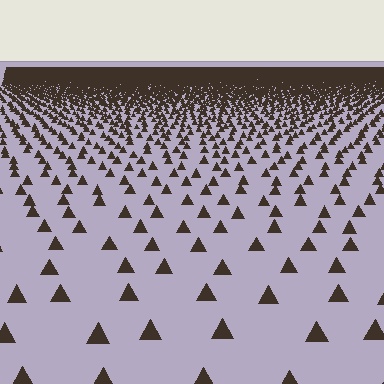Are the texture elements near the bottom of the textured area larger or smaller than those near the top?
Larger. Near the bottom, elements are closer to the viewer and appear at a bigger on-screen size.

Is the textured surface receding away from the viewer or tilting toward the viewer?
The surface is receding away from the viewer. Texture elements get smaller and denser toward the top.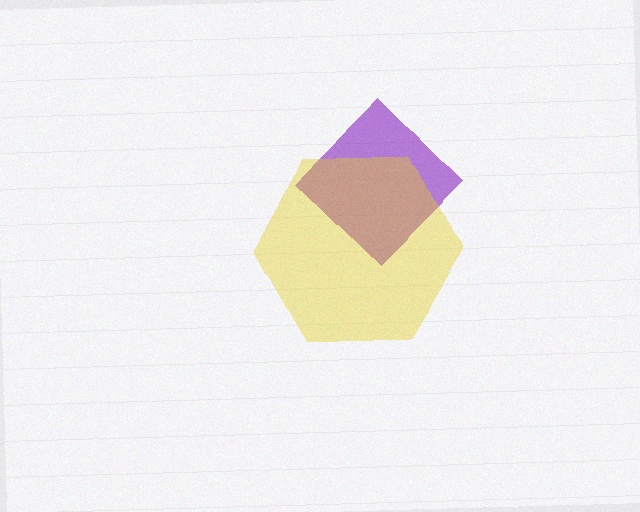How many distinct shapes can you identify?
There are 2 distinct shapes: a purple diamond, a yellow hexagon.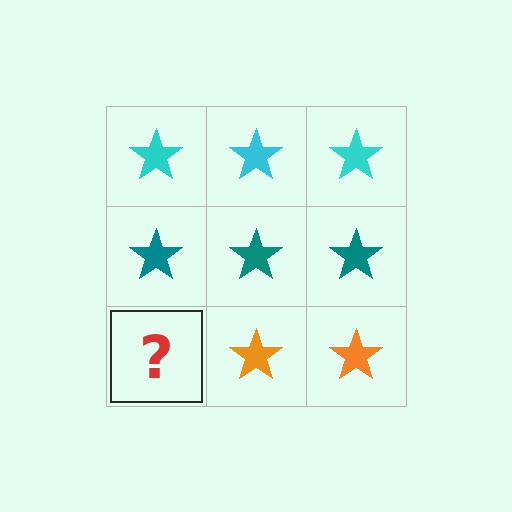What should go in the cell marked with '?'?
The missing cell should contain an orange star.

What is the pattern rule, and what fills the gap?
The rule is that each row has a consistent color. The gap should be filled with an orange star.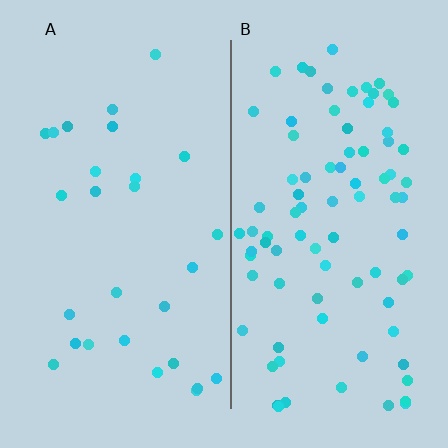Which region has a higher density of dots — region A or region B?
B (the right).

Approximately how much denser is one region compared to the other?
Approximately 3.1× — region B over region A.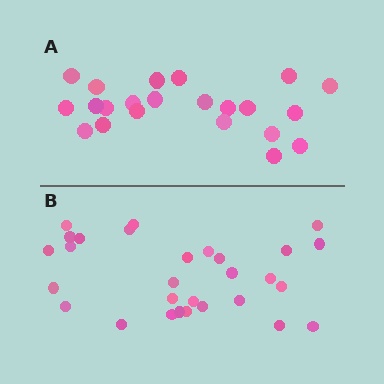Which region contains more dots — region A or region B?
Region B (the bottom region) has more dots.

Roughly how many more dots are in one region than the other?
Region B has roughly 8 or so more dots than region A.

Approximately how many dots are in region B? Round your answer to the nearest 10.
About 30 dots. (The exact count is 29, which rounds to 30.)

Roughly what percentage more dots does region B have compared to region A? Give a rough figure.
About 30% more.